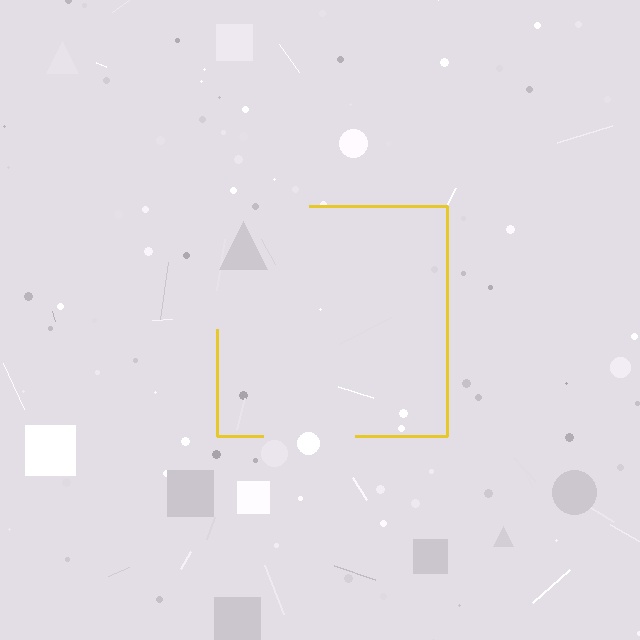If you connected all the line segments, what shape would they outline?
They would outline a square.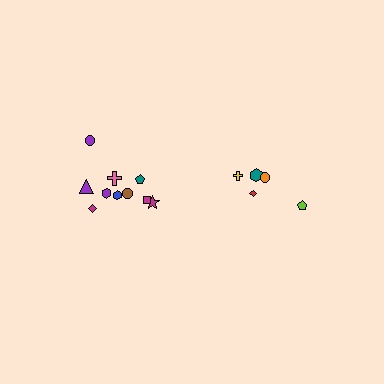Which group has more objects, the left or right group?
The left group.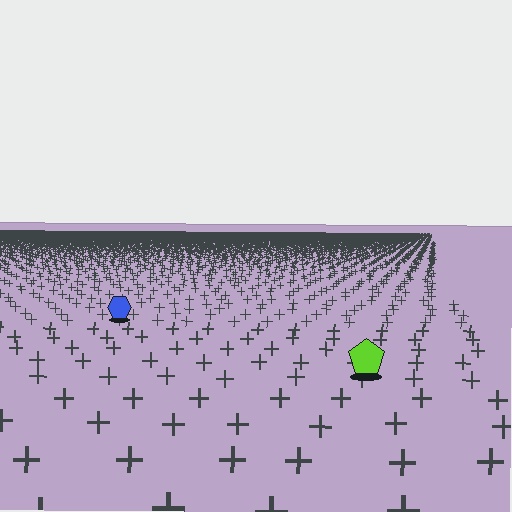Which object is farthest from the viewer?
The blue hexagon is farthest from the viewer. It appears smaller and the ground texture around it is denser.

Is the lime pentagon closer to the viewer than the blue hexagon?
Yes. The lime pentagon is closer — you can tell from the texture gradient: the ground texture is coarser near it.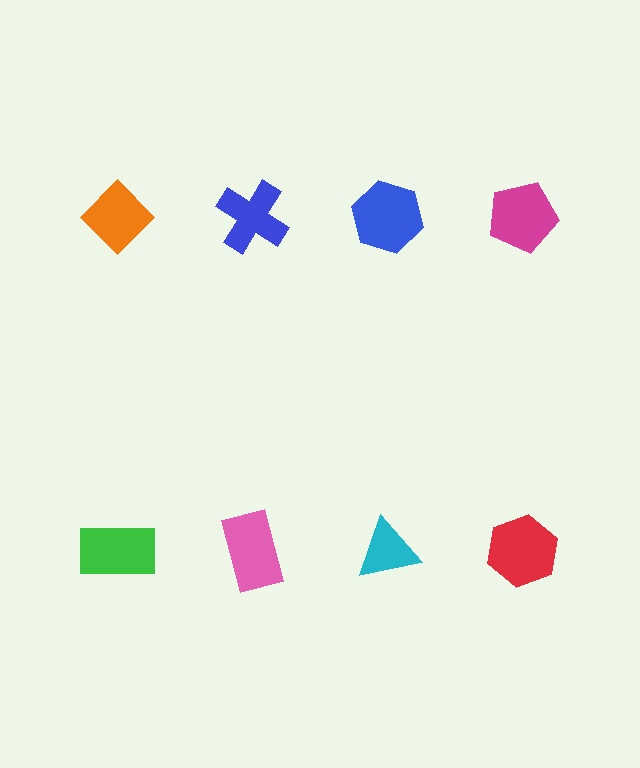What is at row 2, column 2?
A pink rectangle.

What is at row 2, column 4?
A red hexagon.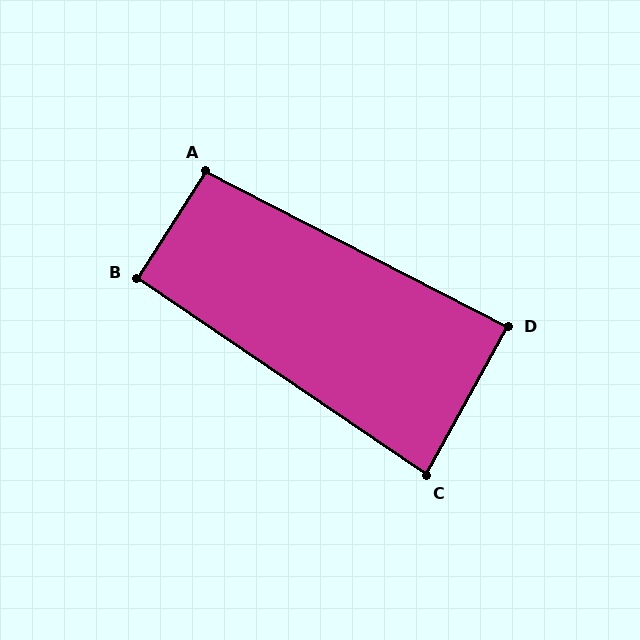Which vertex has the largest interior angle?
A, at approximately 95 degrees.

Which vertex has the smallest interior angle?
C, at approximately 85 degrees.